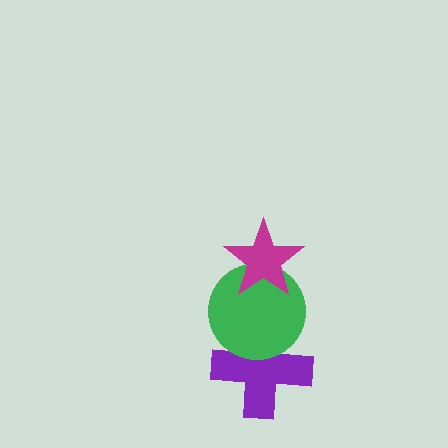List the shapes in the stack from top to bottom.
From top to bottom: the magenta star, the green circle, the purple cross.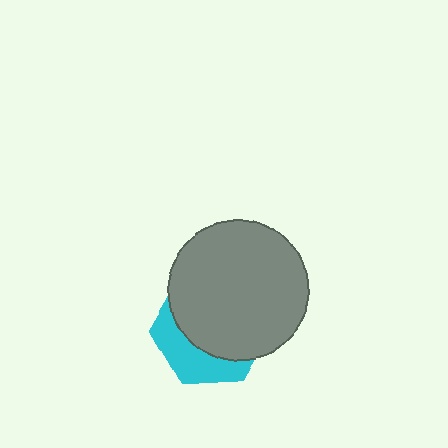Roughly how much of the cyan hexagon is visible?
A small part of it is visible (roughly 33%).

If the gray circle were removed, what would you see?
You would see the complete cyan hexagon.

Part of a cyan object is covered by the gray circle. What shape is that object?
It is a hexagon.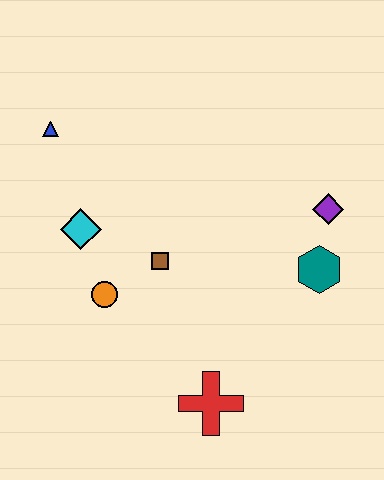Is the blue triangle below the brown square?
No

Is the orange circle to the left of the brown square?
Yes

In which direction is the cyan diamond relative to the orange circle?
The cyan diamond is above the orange circle.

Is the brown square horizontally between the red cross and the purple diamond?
No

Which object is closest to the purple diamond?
The teal hexagon is closest to the purple diamond.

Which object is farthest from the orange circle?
The purple diamond is farthest from the orange circle.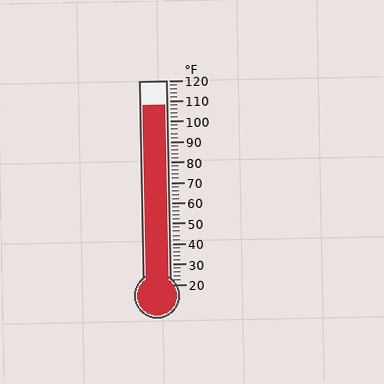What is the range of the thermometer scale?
The thermometer scale ranges from 20°F to 120°F.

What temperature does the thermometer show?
The thermometer shows approximately 108°F.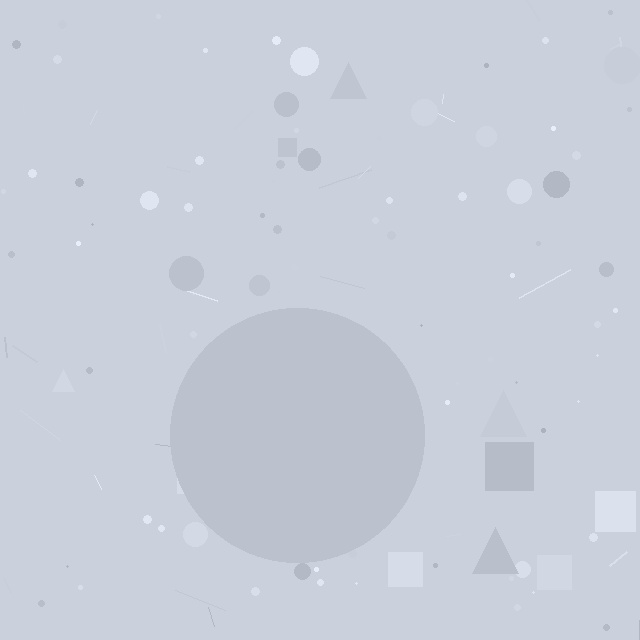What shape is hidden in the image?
A circle is hidden in the image.